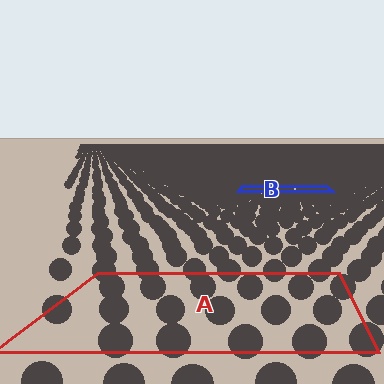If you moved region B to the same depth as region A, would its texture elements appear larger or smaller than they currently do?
They would appear larger. At a closer depth, the same texture elements are projected at a bigger on-screen size.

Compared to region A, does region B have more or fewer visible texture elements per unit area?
Region B has more texture elements per unit area — they are packed more densely because it is farther away.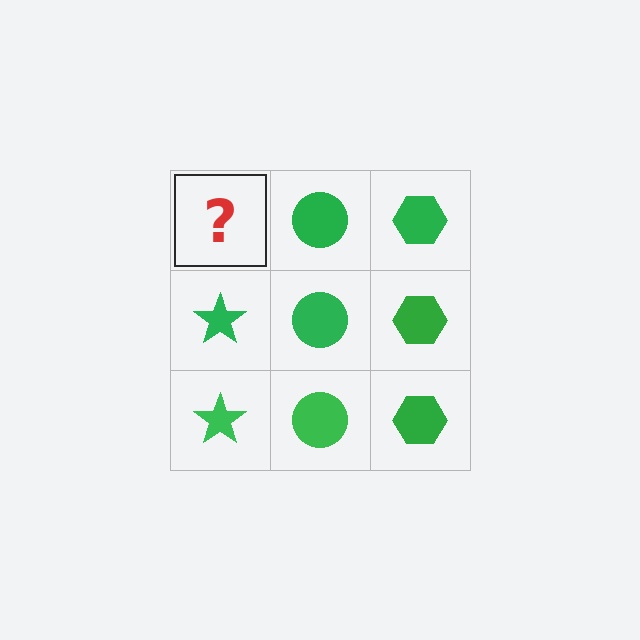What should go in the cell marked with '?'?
The missing cell should contain a green star.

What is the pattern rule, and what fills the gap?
The rule is that each column has a consistent shape. The gap should be filled with a green star.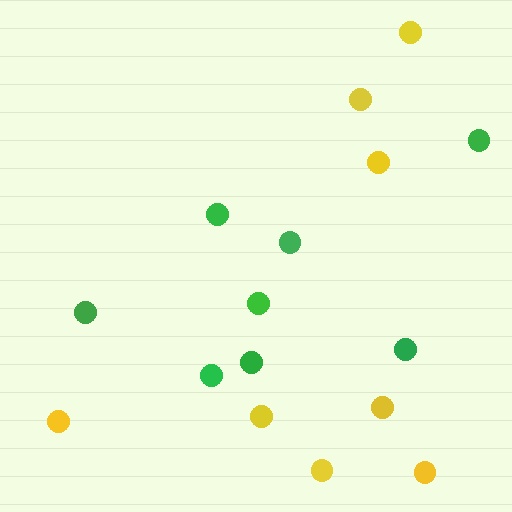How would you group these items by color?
There are 2 groups: one group of yellow circles (8) and one group of green circles (8).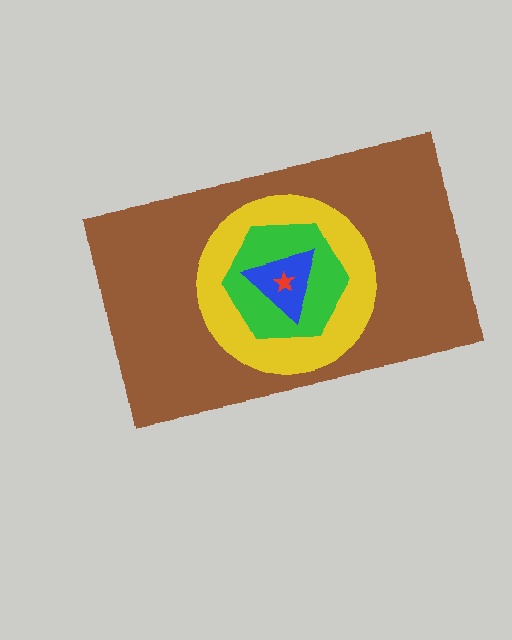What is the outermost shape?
The brown rectangle.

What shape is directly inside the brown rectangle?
The yellow circle.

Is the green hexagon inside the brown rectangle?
Yes.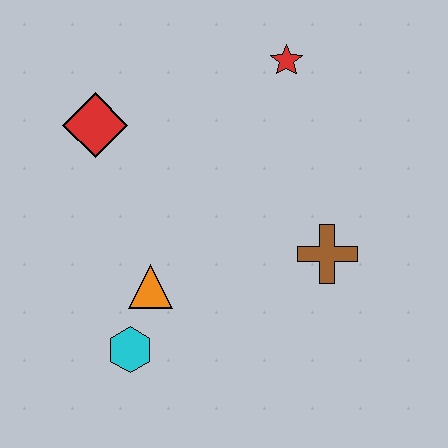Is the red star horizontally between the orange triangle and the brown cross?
Yes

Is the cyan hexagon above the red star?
No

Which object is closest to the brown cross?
The orange triangle is closest to the brown cross.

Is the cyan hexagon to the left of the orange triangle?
Yes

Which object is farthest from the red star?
The cyan hexagon is farthest from the red star.